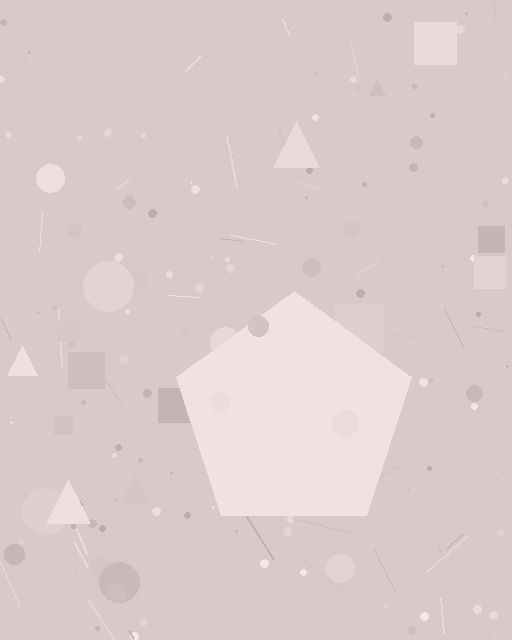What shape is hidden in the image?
A pentagon is hidden in the image.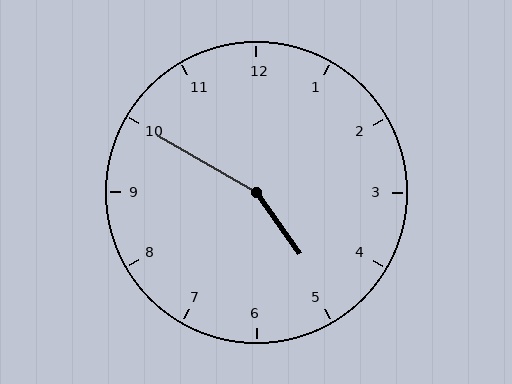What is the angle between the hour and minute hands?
Approximately 155 degrees.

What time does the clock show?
4:50.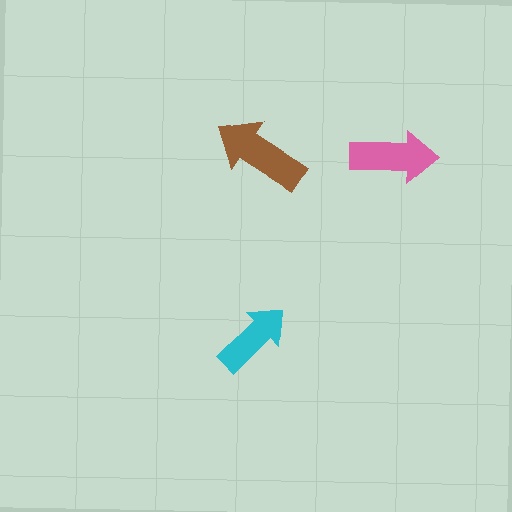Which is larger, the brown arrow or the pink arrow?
The brown one.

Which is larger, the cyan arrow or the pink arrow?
The pink one.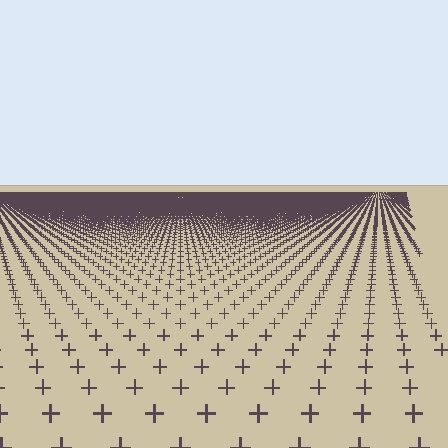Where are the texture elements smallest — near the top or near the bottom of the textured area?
Near the top.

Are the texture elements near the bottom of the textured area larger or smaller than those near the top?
Larger. Near the bottom, elements are closer to the viewer and appear at a bigger on-screen size.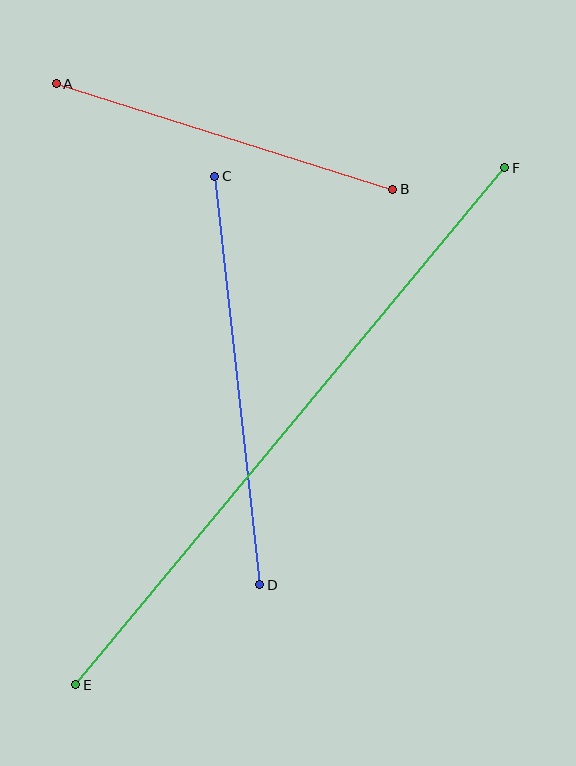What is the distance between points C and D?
The distance is approximately 411 pixels.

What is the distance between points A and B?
The distance is approximately 353 pixels.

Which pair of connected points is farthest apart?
Points E and F are farthest apart.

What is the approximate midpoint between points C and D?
The midpoint is at approximately (237, 380) pixels.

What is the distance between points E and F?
The distance is approximately 672 pixels.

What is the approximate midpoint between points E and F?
The midpoint is at approximately (290, 426) pixels.